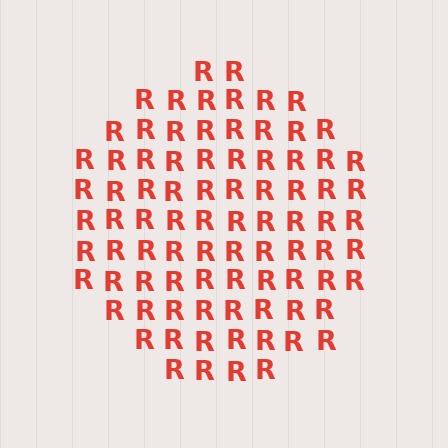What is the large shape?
The large shape is a circle.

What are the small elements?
The small elements are letter R's.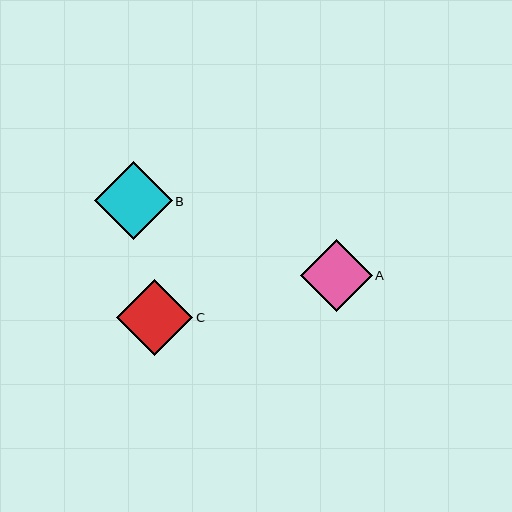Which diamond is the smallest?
Diamond A is the smallest with a size of approximately 72 pixels.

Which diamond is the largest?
Diamond B is the largest with a size of approximately 78 pixels.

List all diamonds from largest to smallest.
From largest to smallest: B, C, A.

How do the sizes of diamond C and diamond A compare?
Diamond C and diamond A are approximately the same size.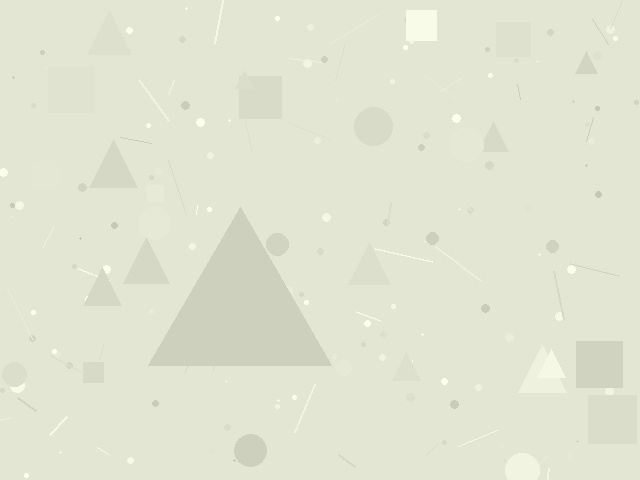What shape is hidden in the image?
A triangle is hidden in the image.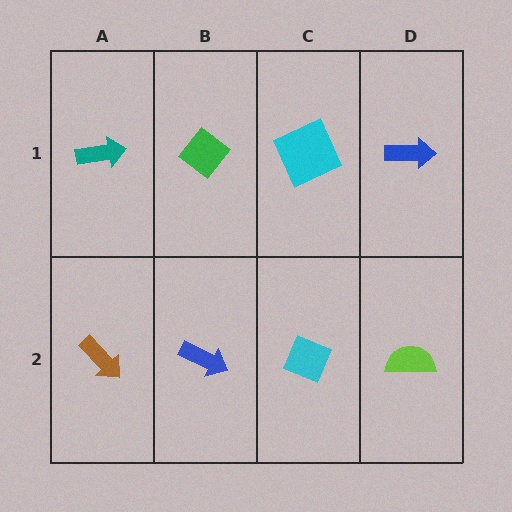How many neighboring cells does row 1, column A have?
2.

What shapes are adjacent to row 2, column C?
A cyan square (row 1, column C), a blue arrow (row 2, column B), a lime semicircle (row 2, column D).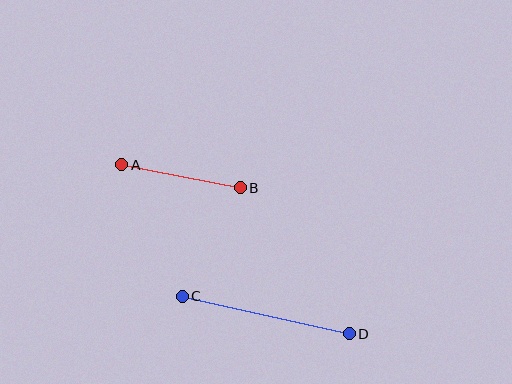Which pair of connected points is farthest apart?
Points C and D are farthest apart.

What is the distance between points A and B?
The distance is approximately 121 pixels.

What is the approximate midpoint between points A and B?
The midpoint is at approximately (181, 176) pixels.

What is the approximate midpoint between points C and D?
The midpoint is at approximately (266, 315) pixels.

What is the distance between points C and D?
The distance is approximately 171 pixels.